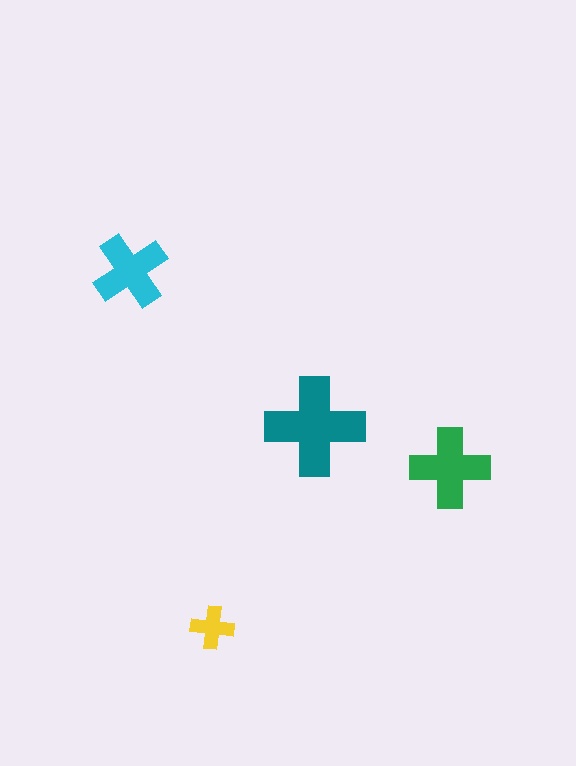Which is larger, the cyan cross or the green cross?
The green one.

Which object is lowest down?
The yellow cross is bottommost.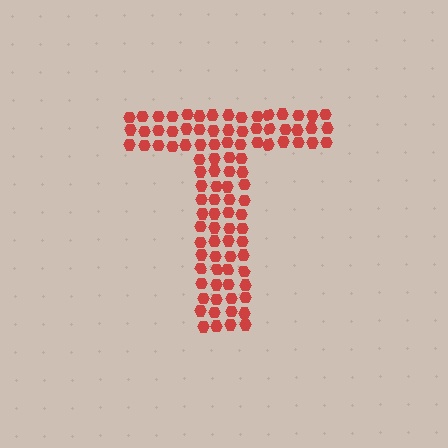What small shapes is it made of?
It is made of small hexagons.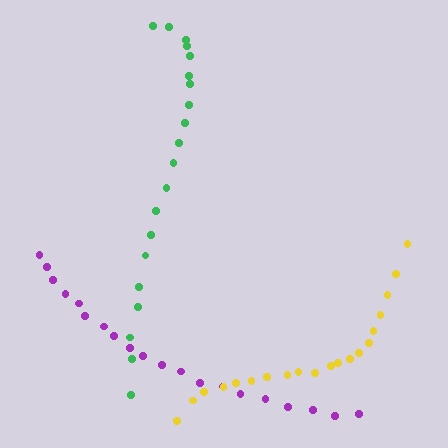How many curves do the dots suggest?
There are 3 distinct paths.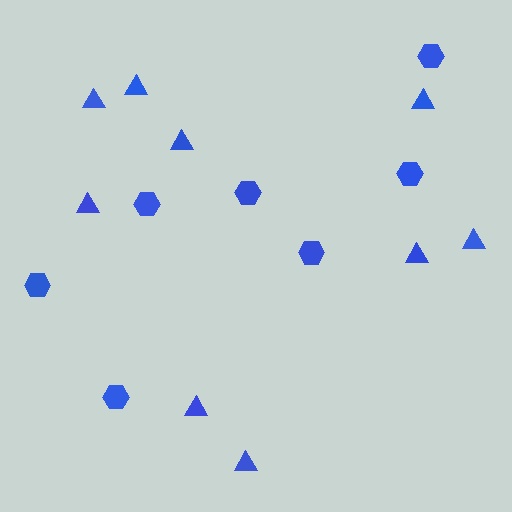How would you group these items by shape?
There are 2 groups: one group of hexagons (7) and one group of triangles (9).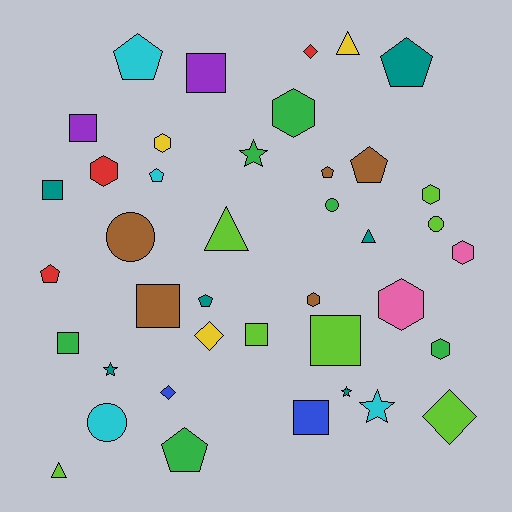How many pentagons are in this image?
There are 8 pentagons.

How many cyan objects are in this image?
There are 4 cyan objects.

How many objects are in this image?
There are 40 objects.